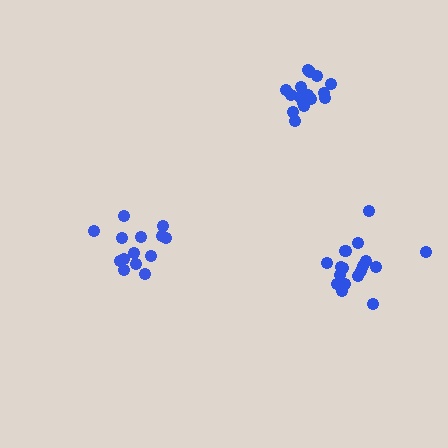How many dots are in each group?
Group 1: 14 dots, Group 2: 17 dots, Group 3: 16 dots (47 total).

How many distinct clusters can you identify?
There are 3 distinct clusters.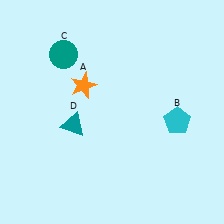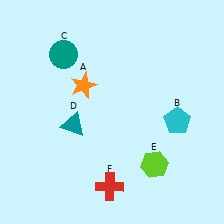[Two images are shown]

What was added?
A lime hexagon (E), a red cross (F) were added in Image 2.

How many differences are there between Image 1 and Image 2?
There are 2 differences between the two images.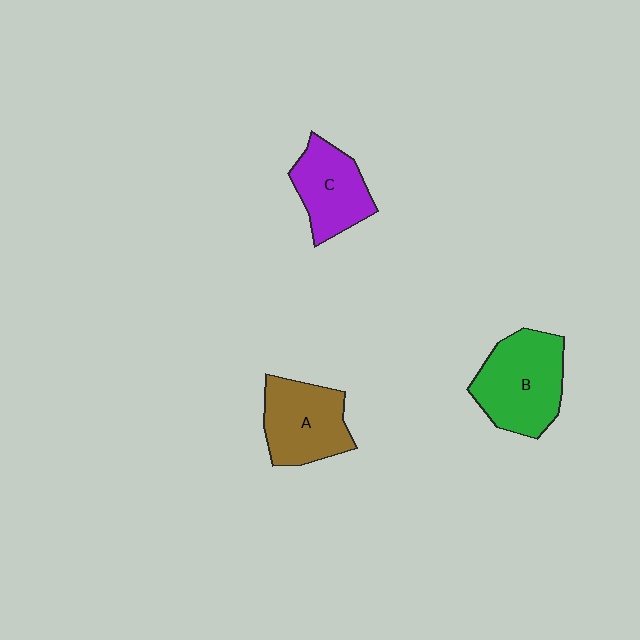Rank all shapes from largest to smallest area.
From largest to smallest: B (green), A (brown), C (purple).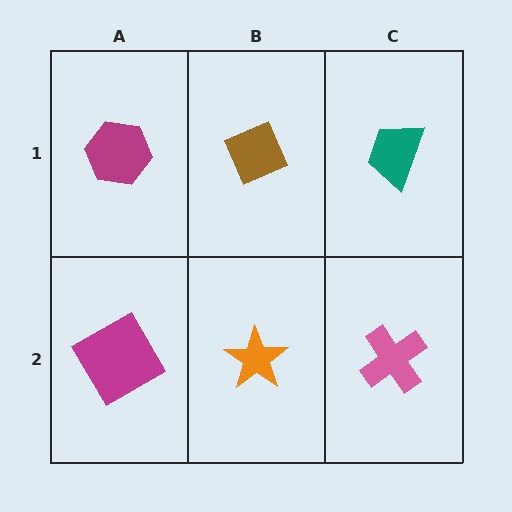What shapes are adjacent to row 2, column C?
A teal trapezoid (row 1, column C), an orange star (row 2, column B).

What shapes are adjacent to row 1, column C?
A pink cross (row 2, column C), a brown diamond (row 1, column B).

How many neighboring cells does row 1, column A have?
2.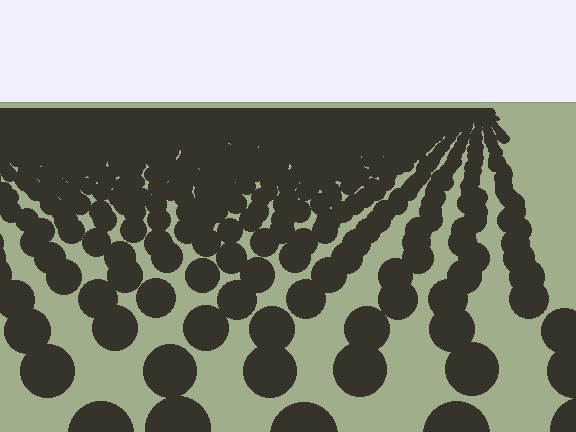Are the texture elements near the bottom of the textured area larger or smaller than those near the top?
Larger. Near the bottom, elements are closer to the viewer and appear at a bigger on-screen size.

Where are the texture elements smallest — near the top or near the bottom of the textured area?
Near the top.